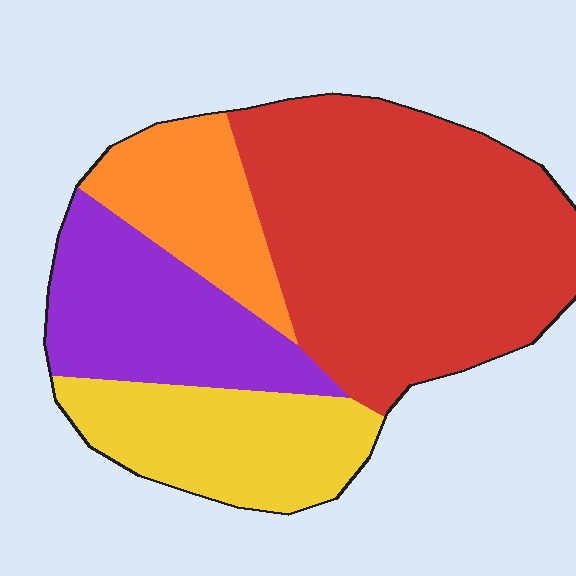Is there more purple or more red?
Red.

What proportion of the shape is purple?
Purple takes up about one fifth (1/5) of the shape.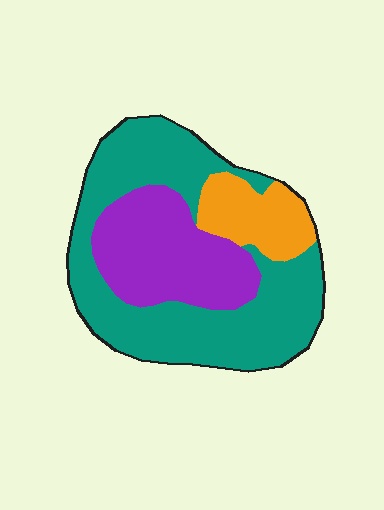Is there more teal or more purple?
Teal.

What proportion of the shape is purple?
Purple takes up between a sixth and a third of the shape.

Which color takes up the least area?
Orange, at roughly 15%.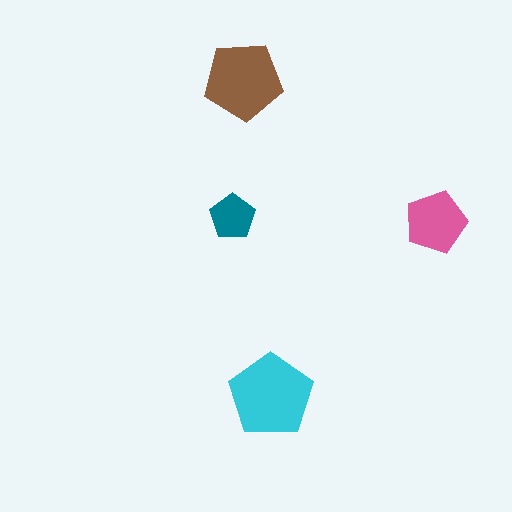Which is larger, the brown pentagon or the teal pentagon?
The brown one.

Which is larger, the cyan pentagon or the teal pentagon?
The cyan one.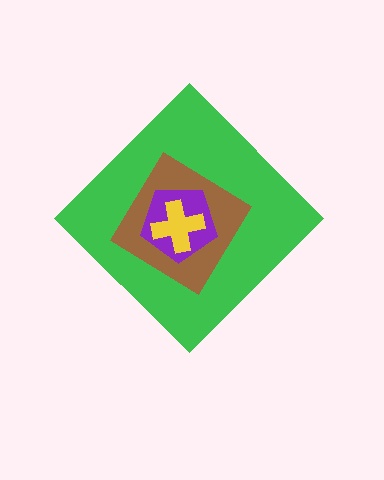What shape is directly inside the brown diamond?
The purple pentagon.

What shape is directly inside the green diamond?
The brown diamond.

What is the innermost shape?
The yellow cross.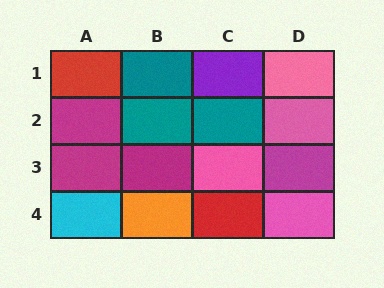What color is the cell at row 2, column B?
Teal.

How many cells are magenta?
4 cells are magenta.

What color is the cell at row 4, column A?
Cyan.